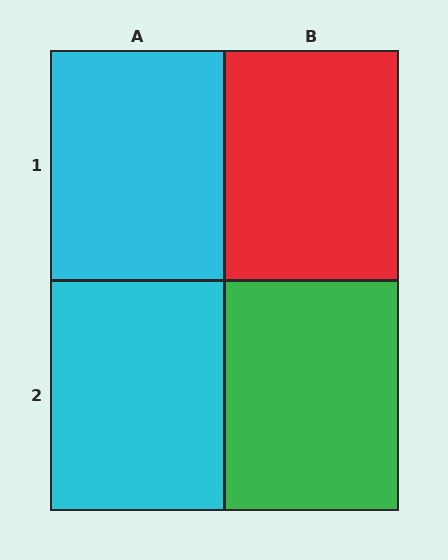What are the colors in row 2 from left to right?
Cyan, green.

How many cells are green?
1 cell is green.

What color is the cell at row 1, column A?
Cyan.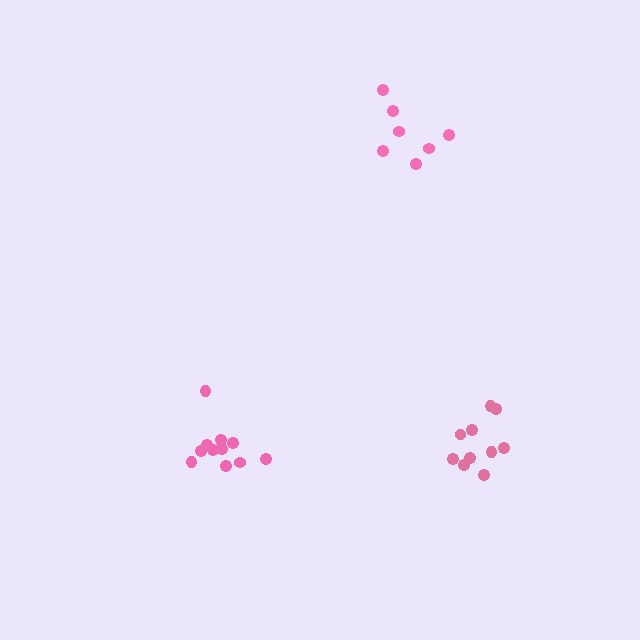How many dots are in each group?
Group 1: 7 dots, Group 2: 10 dots, Group 3: 11 dots (28 total).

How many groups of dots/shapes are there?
There are 3 groups.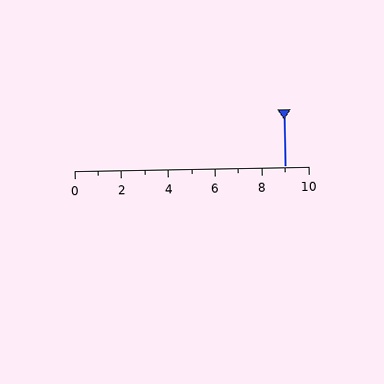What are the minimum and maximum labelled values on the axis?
The axis runs from 0 to 10.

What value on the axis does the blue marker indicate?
The marker indicates approximately 9.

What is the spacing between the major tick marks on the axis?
The major ticks are spaced 2 apart.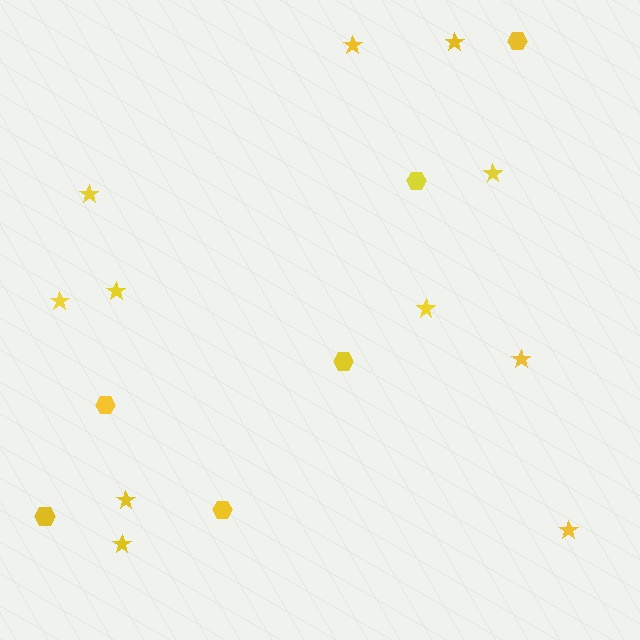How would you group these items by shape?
There are 2 groups: one group of stars (11) and one group of hexagons (6).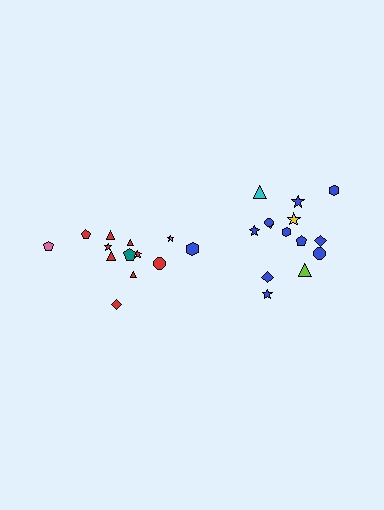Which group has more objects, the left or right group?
The right group.